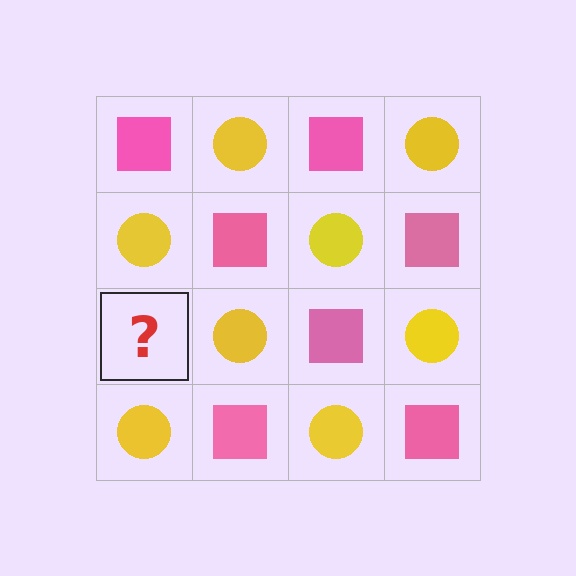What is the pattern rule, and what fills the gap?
The rule is that it alternates pink square and yellow circle in a checkerboard pattern. The gap should be filled with a pink square.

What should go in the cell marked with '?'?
The missing cell should contain a pink square.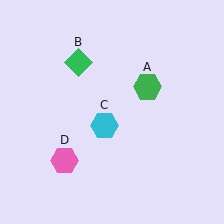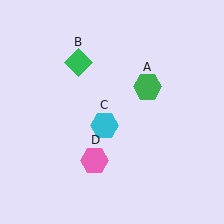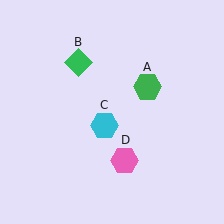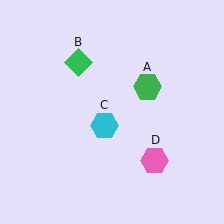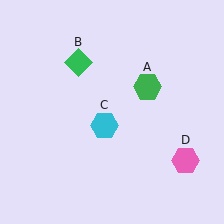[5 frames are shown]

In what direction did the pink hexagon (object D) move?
The pink hexagon (object D) moved right.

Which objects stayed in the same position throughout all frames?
Green hexagon (object A) and green diamond (object B) and cyan hexagon (object C) remained stationary.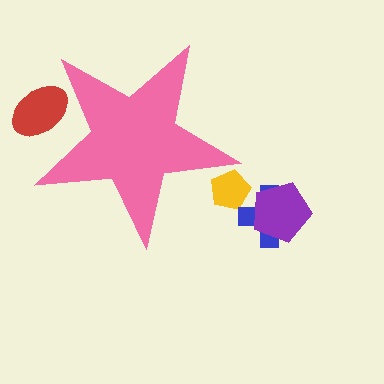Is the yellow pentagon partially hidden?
Yes, the yellow pentagon is partially hidden behind the pink star.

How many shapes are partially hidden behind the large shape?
2 shapes are partially hidden.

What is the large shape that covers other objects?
A pink star.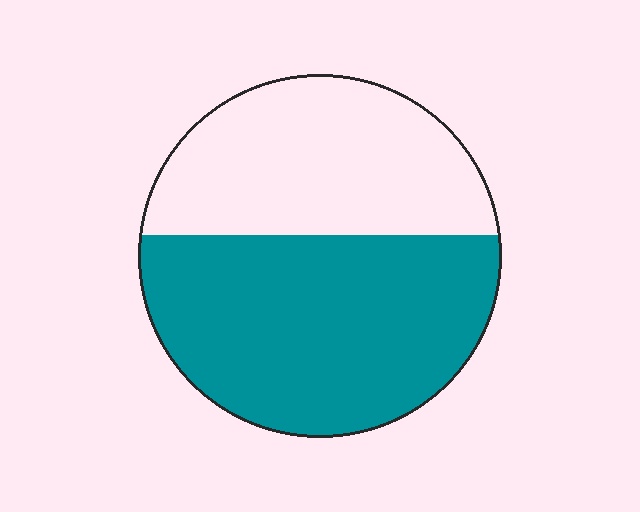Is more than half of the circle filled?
Yes.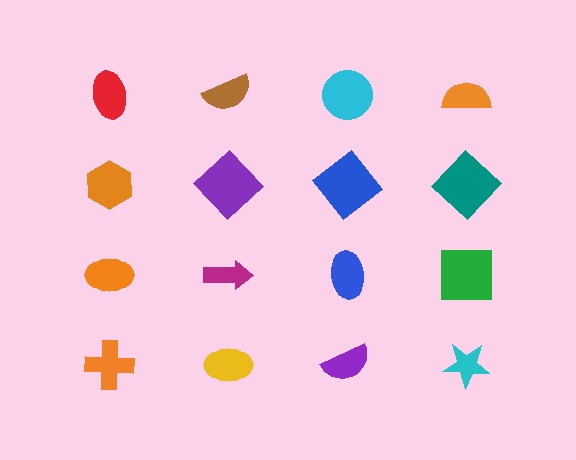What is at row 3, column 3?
A blue ellipse.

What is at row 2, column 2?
A purple diamond.